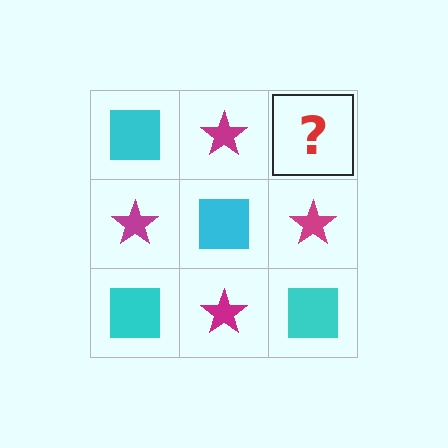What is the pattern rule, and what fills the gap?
The rule is that it alternates cyan square and magenta star in a checkerboard pattern. The gap should be filled with a cyan square.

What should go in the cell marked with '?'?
The missing cell should contain a cyan square.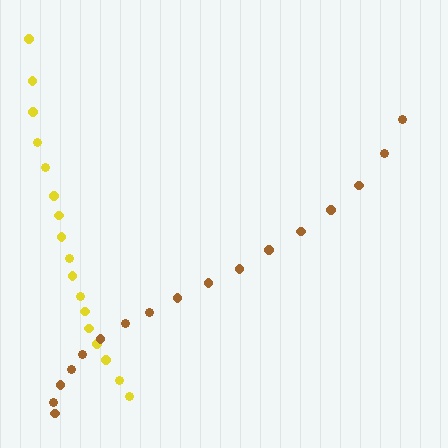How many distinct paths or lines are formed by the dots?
There are 2 distinct paths.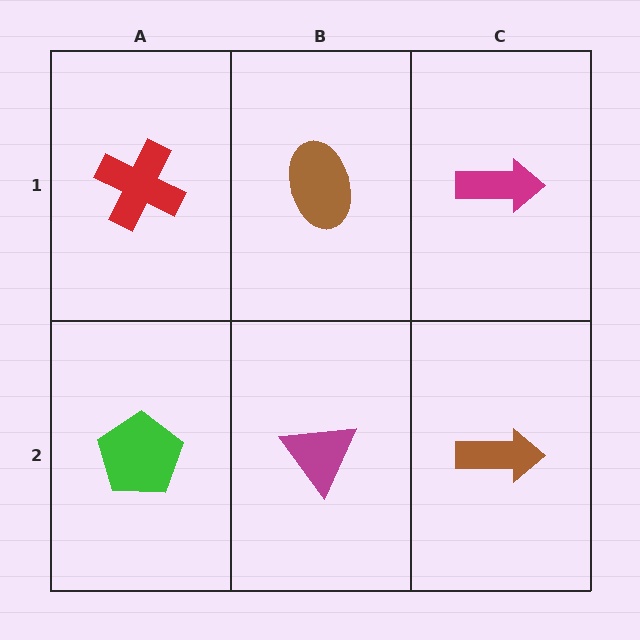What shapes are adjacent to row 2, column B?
A brown ellipse (row 1, column B), a green pentagon (row 2, column A), a brown arrow (row 2, column C).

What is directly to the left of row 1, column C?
A brown ellipse.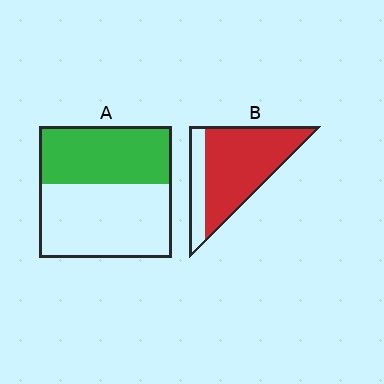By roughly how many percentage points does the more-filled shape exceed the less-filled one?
By roughly 35 percentage points (B over A).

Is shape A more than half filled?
No.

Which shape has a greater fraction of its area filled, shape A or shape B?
Shape B.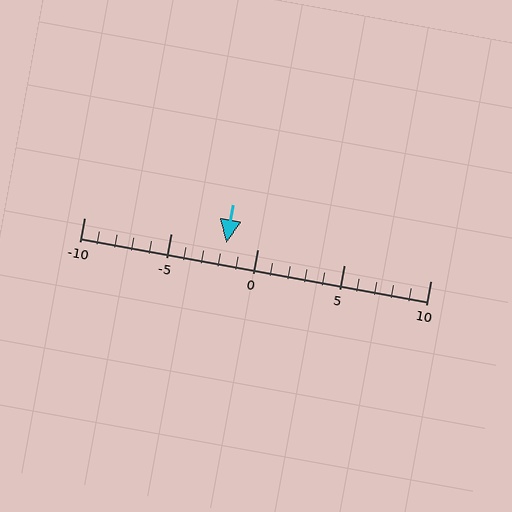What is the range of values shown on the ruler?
The ruler shows values from -10 to 10.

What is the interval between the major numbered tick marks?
The major tick marks are spaced 5 units apart.